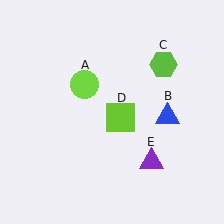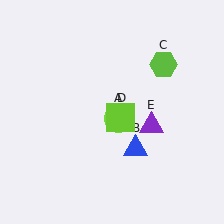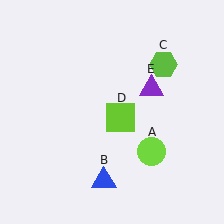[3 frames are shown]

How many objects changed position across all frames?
3 objects changed position: lime circle (object A), blue triangle (object B), purple triangle (object E).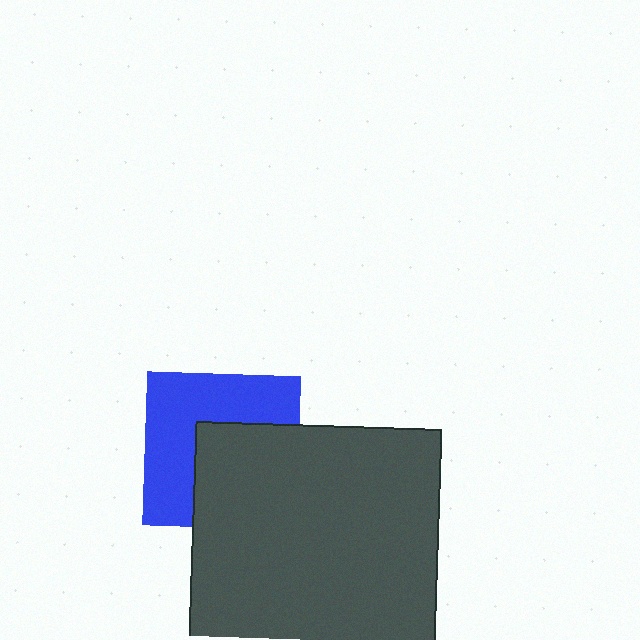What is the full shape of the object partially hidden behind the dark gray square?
The partially hidden object is a blue square.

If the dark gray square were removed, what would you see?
You would see the complete blue square.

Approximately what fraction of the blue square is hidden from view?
Roughly 46% of the blue square is hidden behind the dark gray square.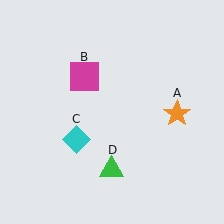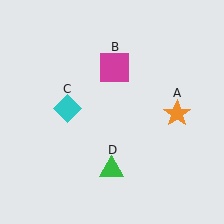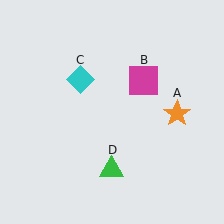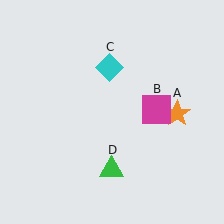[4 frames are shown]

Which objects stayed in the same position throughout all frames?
Orange star (object A) and green triangle (object D) remained stationary.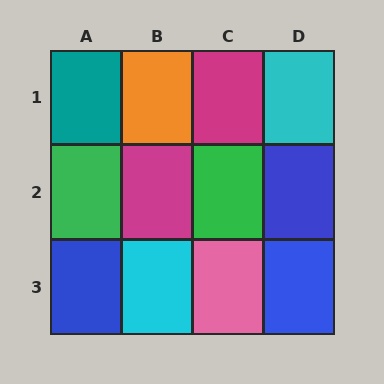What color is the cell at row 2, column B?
Magenta.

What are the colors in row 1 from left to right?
Teal, orange, magenta, cyan.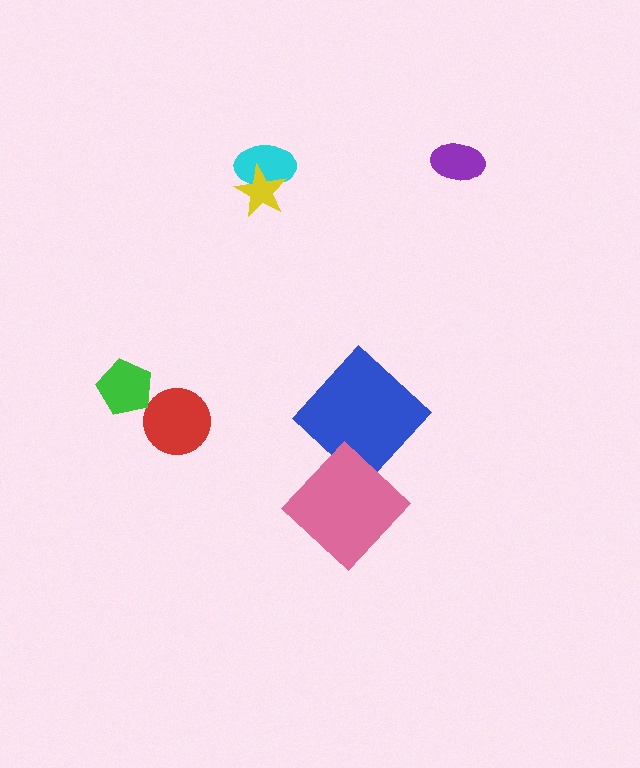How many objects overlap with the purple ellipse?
0 objects overlap with the purple ellipse.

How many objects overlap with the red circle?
0 objects overlap with the red circle.